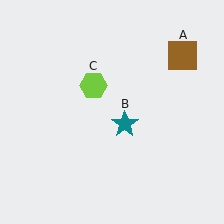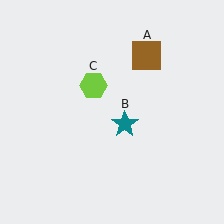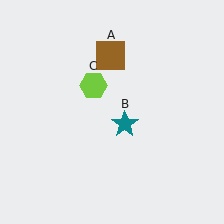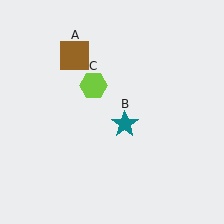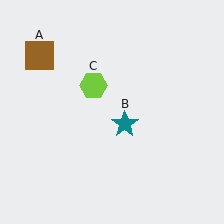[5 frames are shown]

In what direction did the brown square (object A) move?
The brown square (object A) moved left.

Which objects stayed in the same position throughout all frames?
Teal star (object B) and lime hexagon (object C) remained stationary.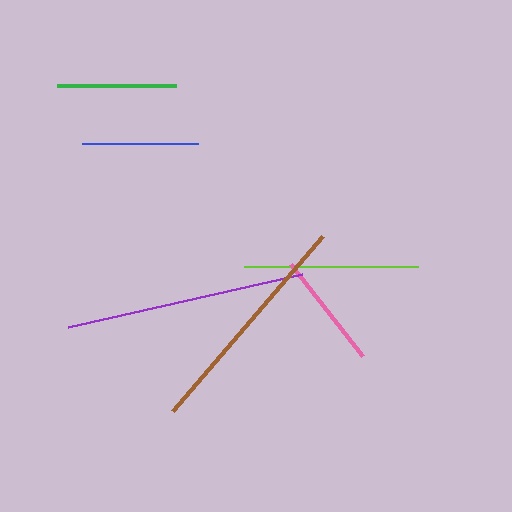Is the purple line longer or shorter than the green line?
The purple line is longer than the green line.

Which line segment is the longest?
The purple line is the longest at approximately 241 pixels.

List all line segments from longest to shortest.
From longest to shortest: purple, brown, lime, green, pink, blue.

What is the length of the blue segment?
The blue segment is approximately 116 pixels long.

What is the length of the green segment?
The green segment is approximately 119 pixels long.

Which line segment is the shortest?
The blue line is the shortest at approximately 116 pixels.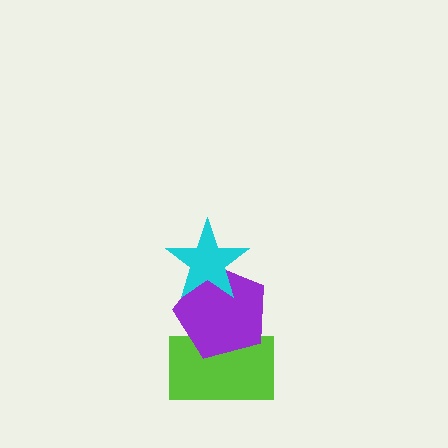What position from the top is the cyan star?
The cyan star is 1st from the top.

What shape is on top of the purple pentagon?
The cyan star is on top of the purple pentagon.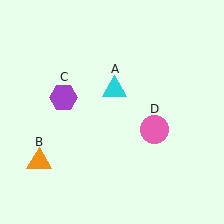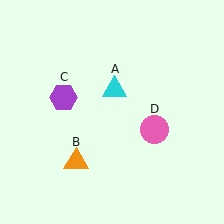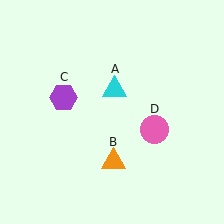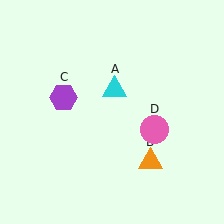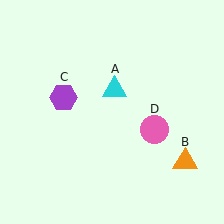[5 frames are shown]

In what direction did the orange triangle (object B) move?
The orange triangle (object B) moved right.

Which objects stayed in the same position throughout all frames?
Cyan triangle (object A) and purple hexagon (object C) and pink circle (object D) remained stationary.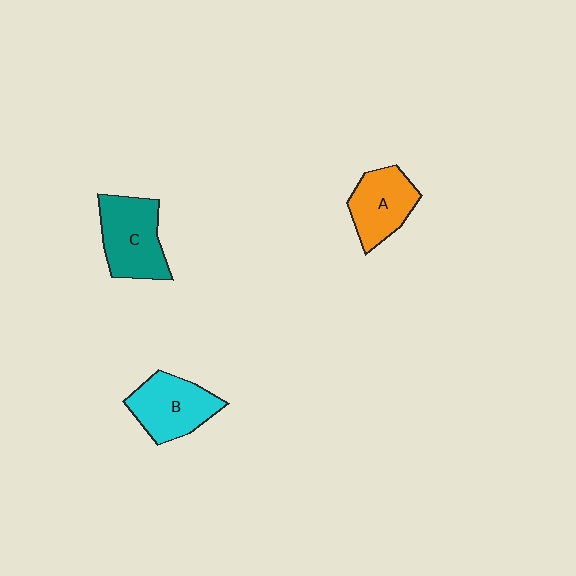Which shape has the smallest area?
Shape A (orange).